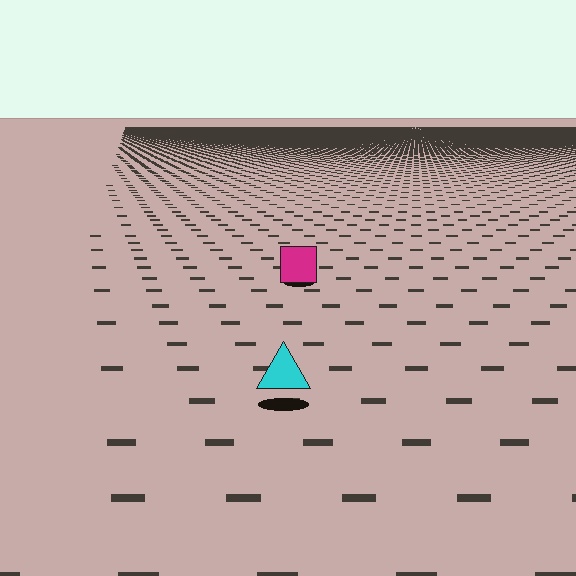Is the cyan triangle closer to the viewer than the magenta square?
Yes. The cyan triangle is closer — you can tell from the texture gradient: the ground texture is coarser near it.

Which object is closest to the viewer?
The cyan triangle is closest. The texture marks near it are larger and more spread out.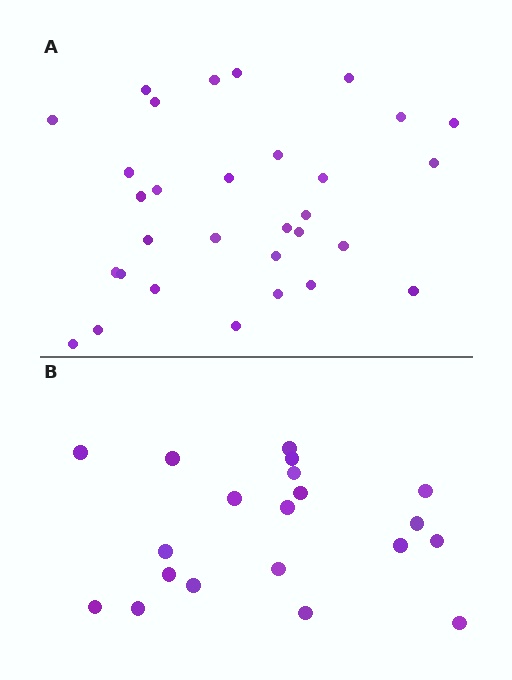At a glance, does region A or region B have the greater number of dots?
Region A (the top region) has more dots.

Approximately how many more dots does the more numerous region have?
Region A has roughly 12 or so more dots than region B.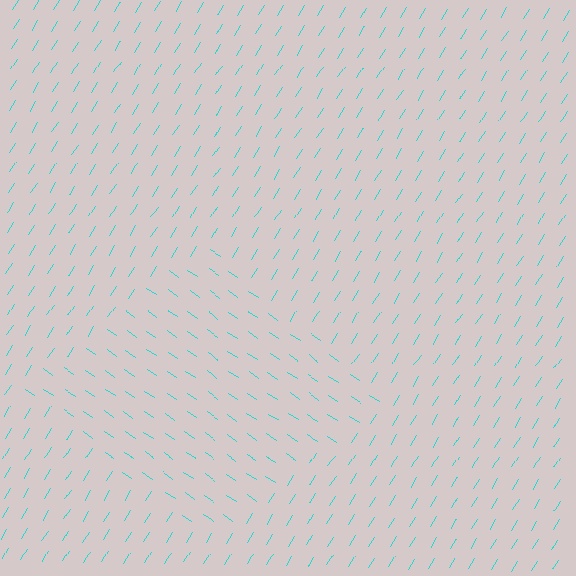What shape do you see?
I see a diamond.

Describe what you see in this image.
The image is filled with small cyan line segments. A diamond region in the image has lines oriented differently from the surrounding lines, creating a visible texture boundary.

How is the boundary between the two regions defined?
The boundary is defined purely by a change in line orientation (approximately 87 degrees difference). All lines are the same color and thickness.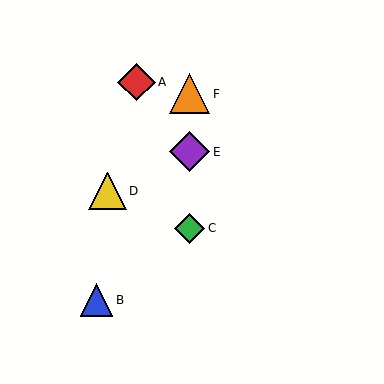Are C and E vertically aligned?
Yes, both are at x≈190.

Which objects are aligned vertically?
Objects C, E, F are aligned vertically.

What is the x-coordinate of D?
Object D is at x≈108.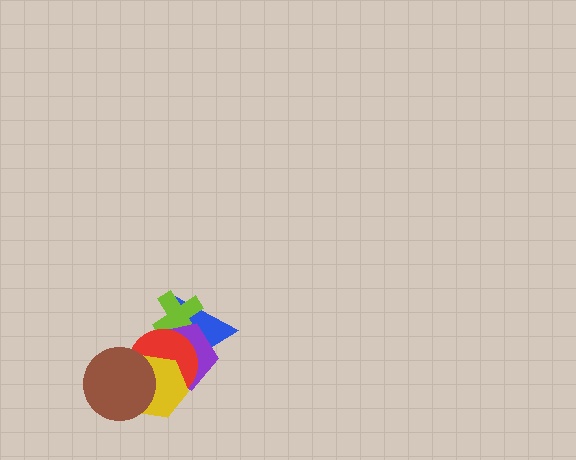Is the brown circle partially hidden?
No, no other shape covers it.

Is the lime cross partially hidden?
Yes, it is partially covered by another shape.